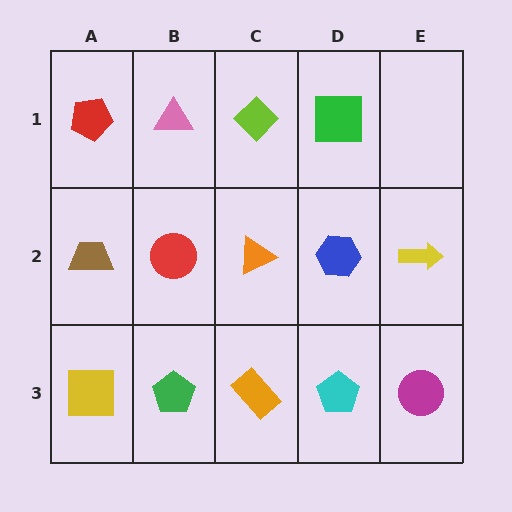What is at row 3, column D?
A cyan pentagon.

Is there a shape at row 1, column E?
No, that cell is empty.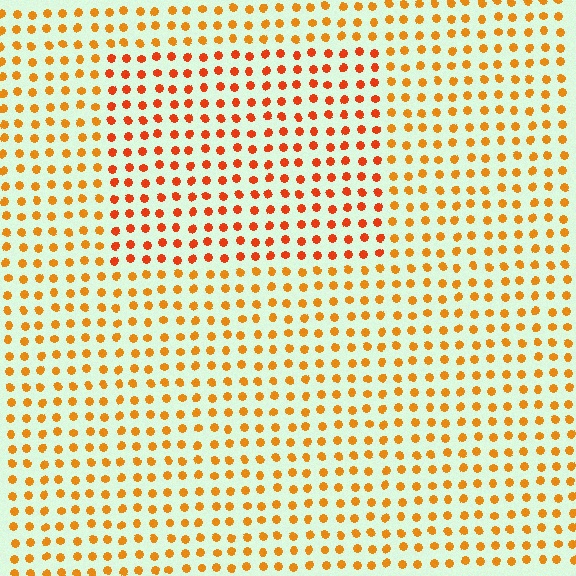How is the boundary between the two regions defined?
The boundary is defined purely by a slight shift in hue (about 22 degrees). Spacing, size, and orientation are identical on both sides.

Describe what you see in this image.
The image is filled with small orange elements in a uniform arrangement. A rectangle-shaped region is visible where the elements are tinted to a slightly different hue, forming a subtle color boundary.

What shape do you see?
I see a rectangle.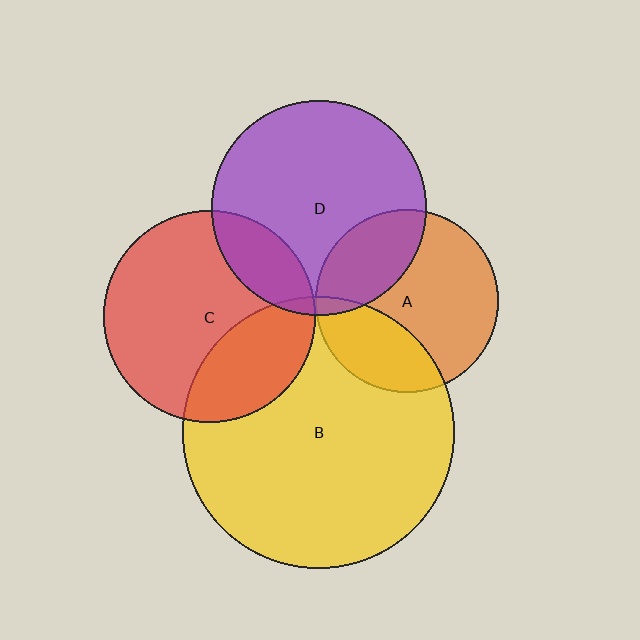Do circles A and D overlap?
Yes.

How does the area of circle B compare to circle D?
Approximately 1.6 times.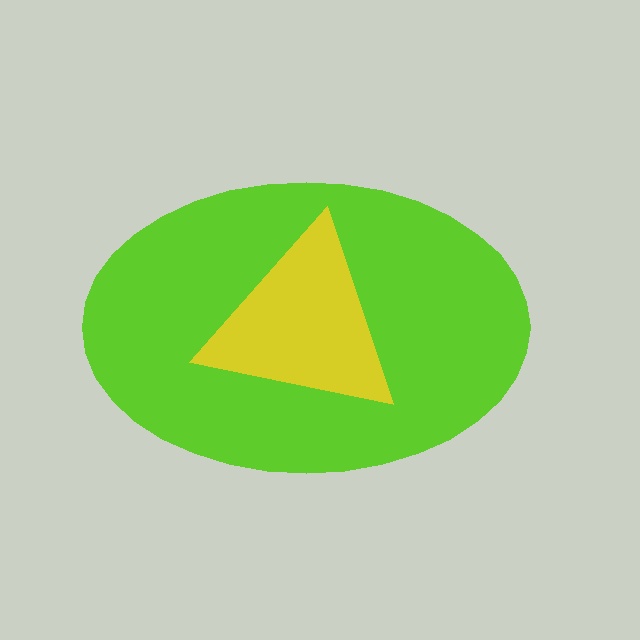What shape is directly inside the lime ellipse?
The yellow triangle.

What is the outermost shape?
The lime ellipse.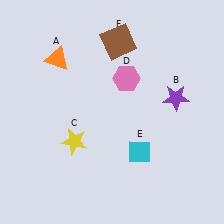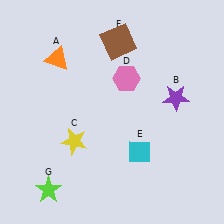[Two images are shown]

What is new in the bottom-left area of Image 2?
A lime star (G) was added in the bottom-left area of Image 2.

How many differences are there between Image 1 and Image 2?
There is 1 difference between the two images.